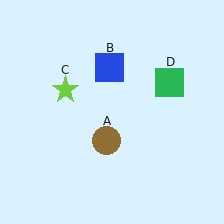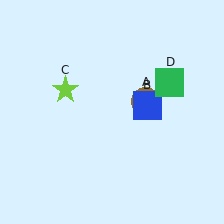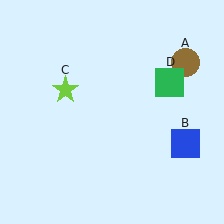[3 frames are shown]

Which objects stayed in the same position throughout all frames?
Lime star (object C) and green square (object D) remained stationary.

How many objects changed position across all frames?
2 objects changed position: brown circle (object A), blue square (object B).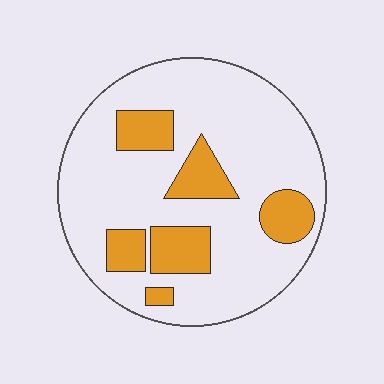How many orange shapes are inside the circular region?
6.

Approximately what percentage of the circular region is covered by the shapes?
Approximately 20%.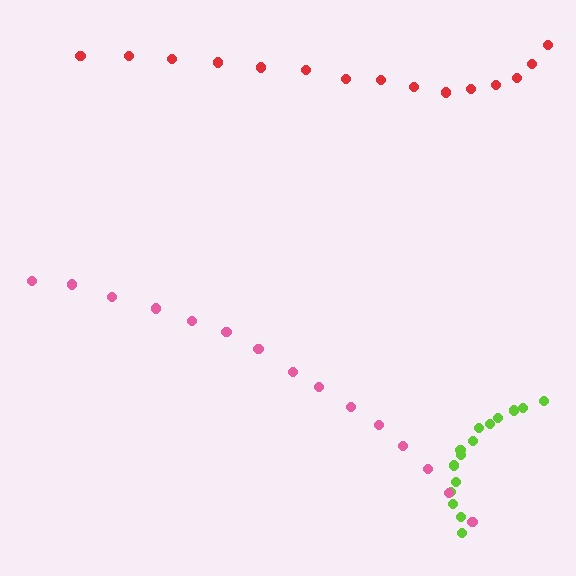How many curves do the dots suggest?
There are 3 distinct paths.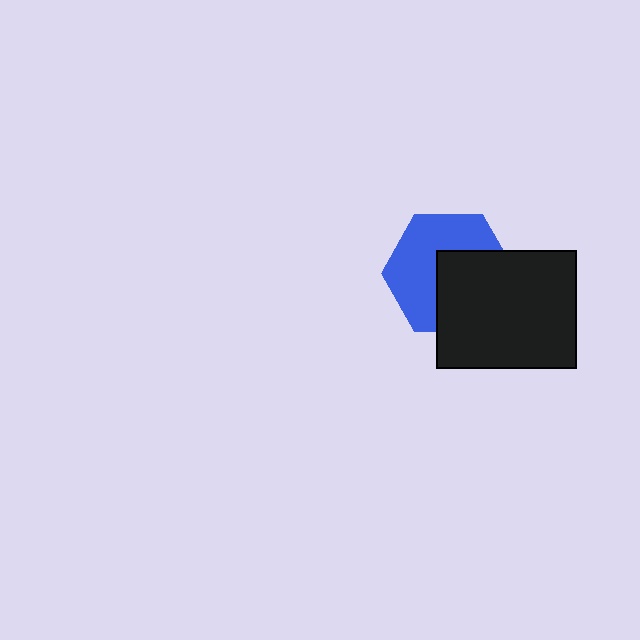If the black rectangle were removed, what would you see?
You would see the complete blue hexagon.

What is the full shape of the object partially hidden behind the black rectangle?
The partially hidden object is a blue hexagon.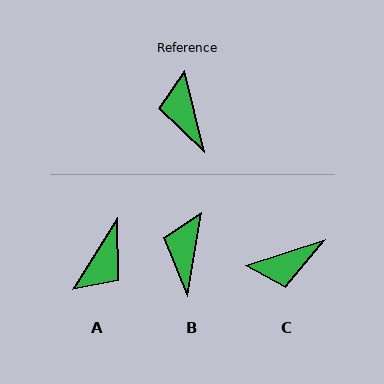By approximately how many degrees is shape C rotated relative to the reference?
Approximately 94 degrees counter-clockwise.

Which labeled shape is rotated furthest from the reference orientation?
A, about 135 degrees away.